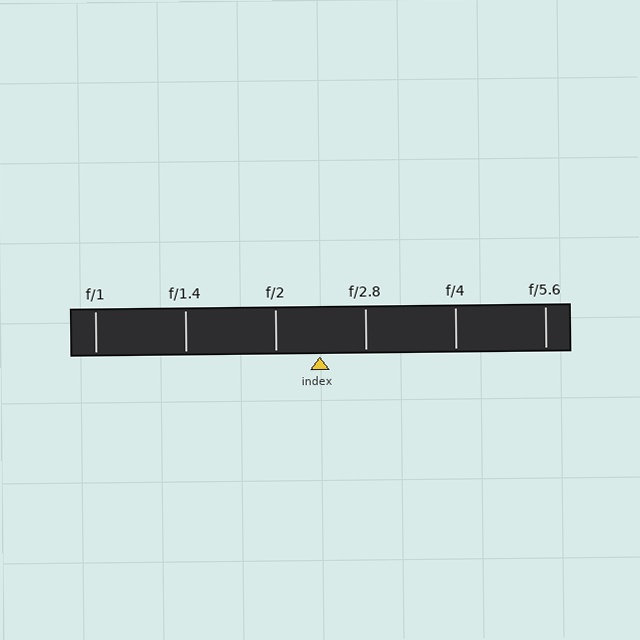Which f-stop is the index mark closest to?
The index mark is closest to f/2.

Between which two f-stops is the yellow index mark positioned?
The index mark is between f/2 and f/2.8.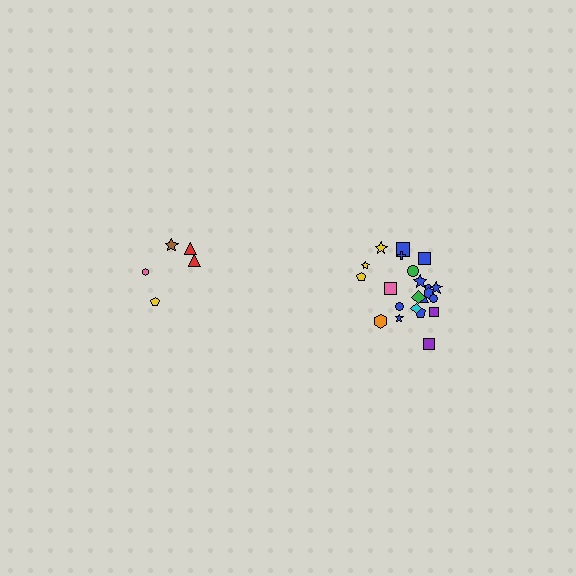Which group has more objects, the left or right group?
The right group.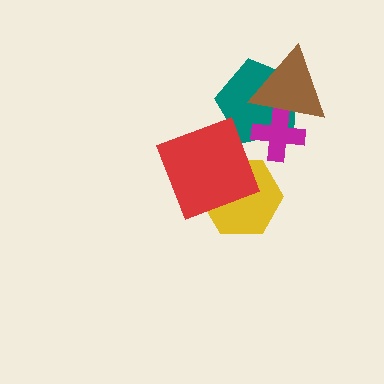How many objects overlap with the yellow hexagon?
1 object overlaps with the yellow hexagon.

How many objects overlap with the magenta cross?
2 objects overlap with the magenta cross.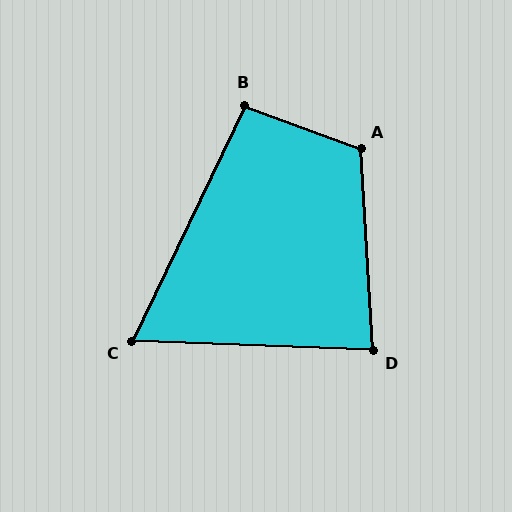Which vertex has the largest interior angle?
A, at approximately 113 degrees.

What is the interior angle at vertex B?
Approximately 95 degrees (obtuse).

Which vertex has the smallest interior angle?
C, at approximately 67 degrees.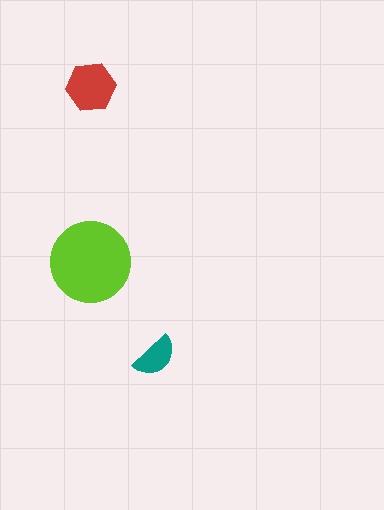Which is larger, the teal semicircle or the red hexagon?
The red hexagon.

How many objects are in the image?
There are 3 objects in the image.